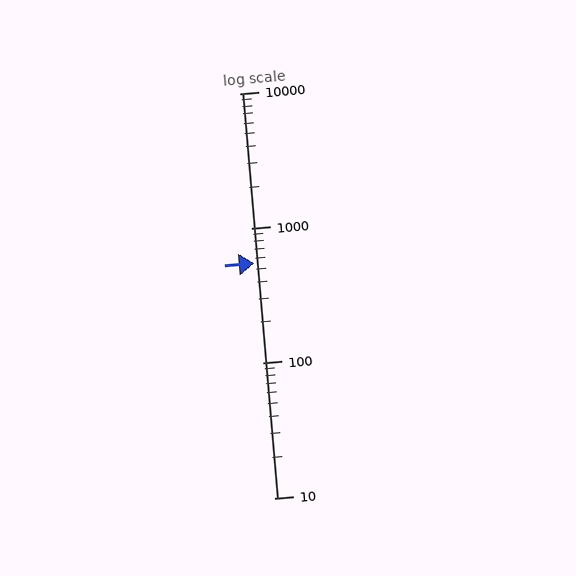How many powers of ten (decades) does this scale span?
The scale spans 3 decades, from 10 to 10000.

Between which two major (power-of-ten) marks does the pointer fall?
The pointer is between 100 and 1000.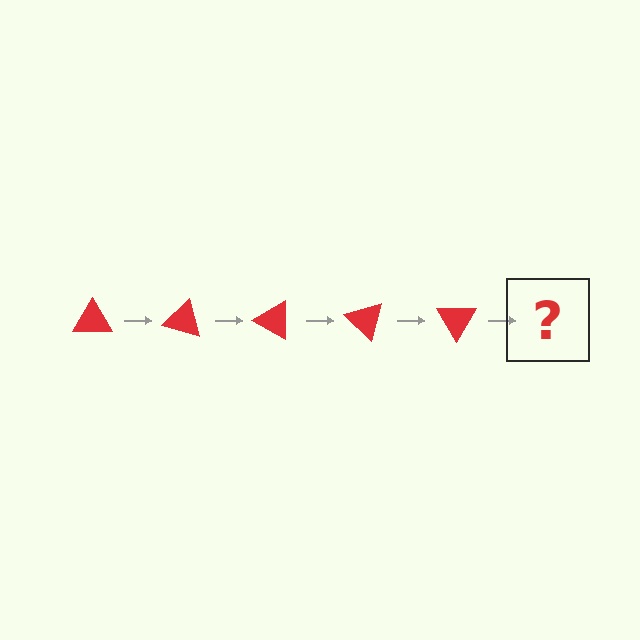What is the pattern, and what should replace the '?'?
The pattern is that the triangle rotates 15 degrees each step. The '?' should be a red triangle rotated 75 degrees.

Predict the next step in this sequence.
The next step is a red triangle rotated 75 degrees.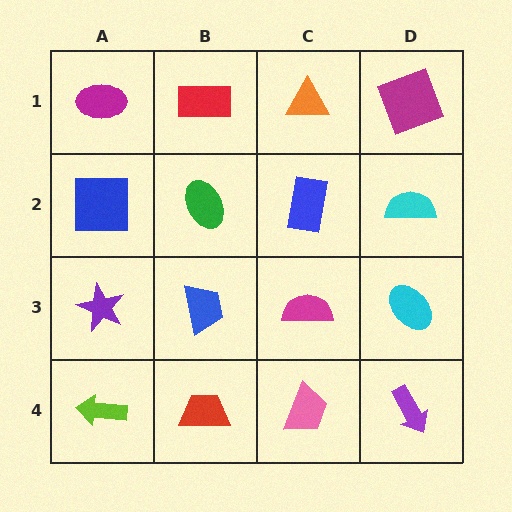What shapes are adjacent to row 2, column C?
An orange triangle (row 1, column C), a magenta semicircle (row 3, column C), a green ellipse (row 2, column B), a cyan semicircle (row 2, column D).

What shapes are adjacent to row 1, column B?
A green ellipse (row 2, column B), a magenta ellipse (row 1, column A), an orange triangle (row 1, column C).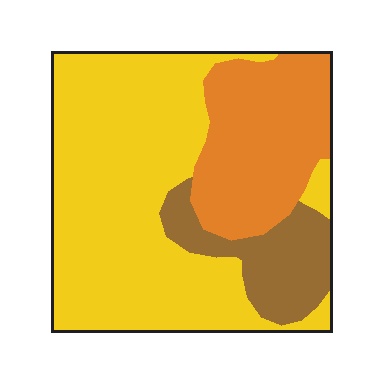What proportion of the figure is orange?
Orange takes up about one quarter (1/4) of the figure.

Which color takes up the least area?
Brown, at roughly 15%.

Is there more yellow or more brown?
Yellow.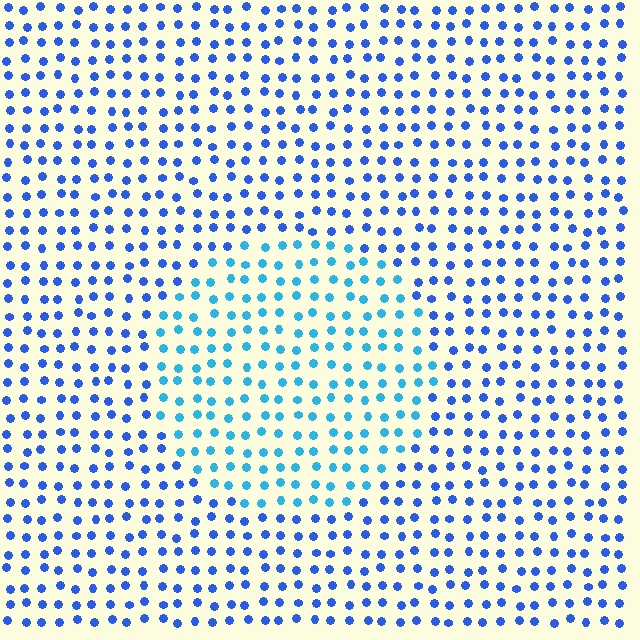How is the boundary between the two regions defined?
The boundary is defined purely by a slight shift in hue (about 30 degrees). Spacing, size, and orientation are identical on both sides.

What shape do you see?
I see a circle.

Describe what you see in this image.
The image is filled with small blue elements in a uniform arrangement. A circle-shaped region is visible where the elements are tinted to a slightly different hue, forming a subtle color boundary.